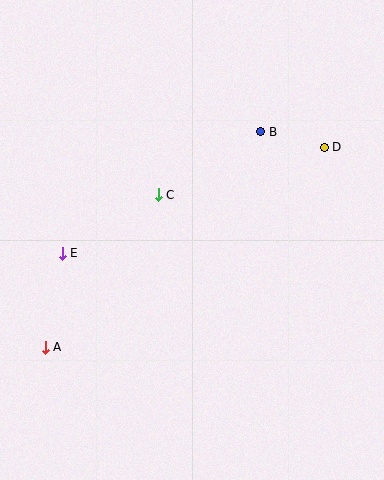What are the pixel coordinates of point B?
Point B is at (261, 132).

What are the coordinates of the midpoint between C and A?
The midpoint between C and A is at (102, 271).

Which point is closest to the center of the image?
Point C at (158, 195) is closest to the center.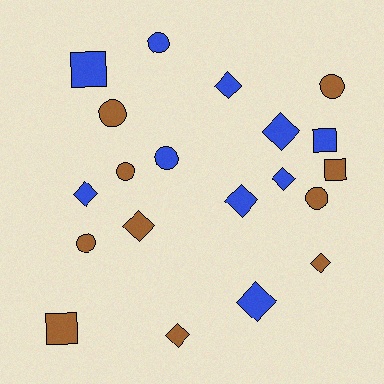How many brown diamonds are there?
There are 3 brown diamonds.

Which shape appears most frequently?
Diamond, with 9 objects.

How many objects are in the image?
There are 20 objects.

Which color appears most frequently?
Brown, with 10 objects.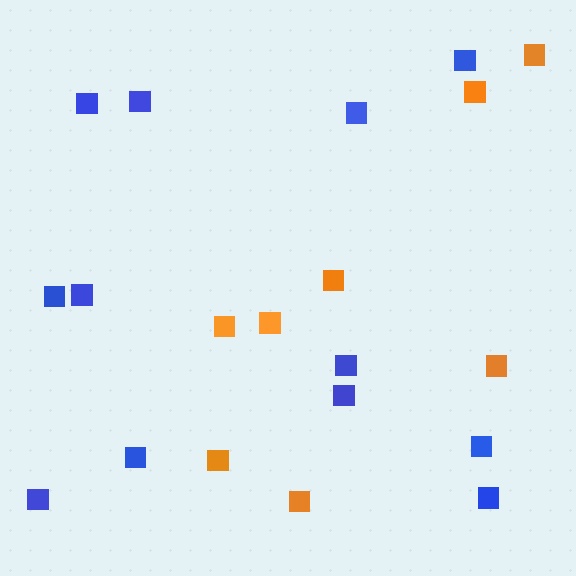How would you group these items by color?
There are 2 groups: one group of blue squares (12) and one group of orange squares (8).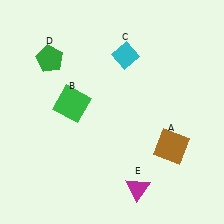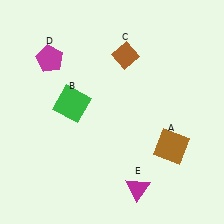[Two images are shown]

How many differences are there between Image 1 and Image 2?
There are 2 differences between the two images.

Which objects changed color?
C changed from cyan to brown. D changed from green to magenta.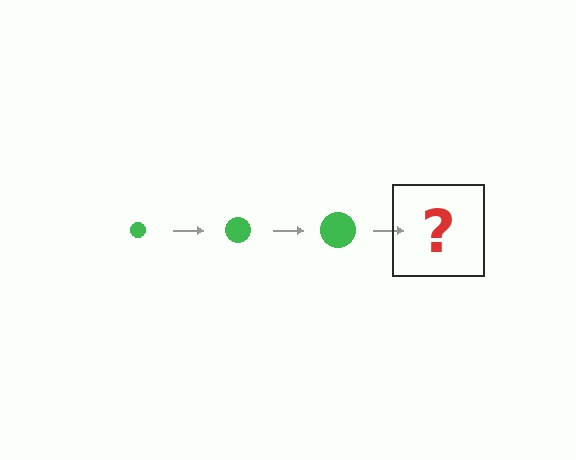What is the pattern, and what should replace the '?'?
The pattern is that the circle gets progressively larger each step. The '?' should be a green circle, larger than the previous one.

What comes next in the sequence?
The next element should be a green circle, larger than the previous one.